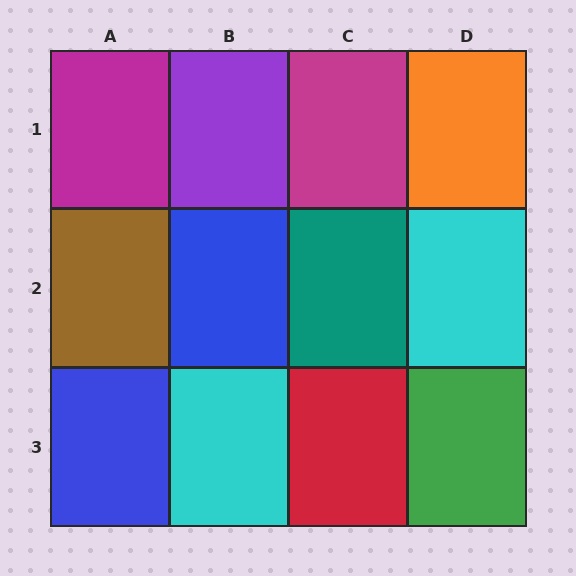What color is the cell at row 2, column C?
Teal.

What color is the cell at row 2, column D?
Cyan.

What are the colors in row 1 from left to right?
Magenta, purple, magenta, orange.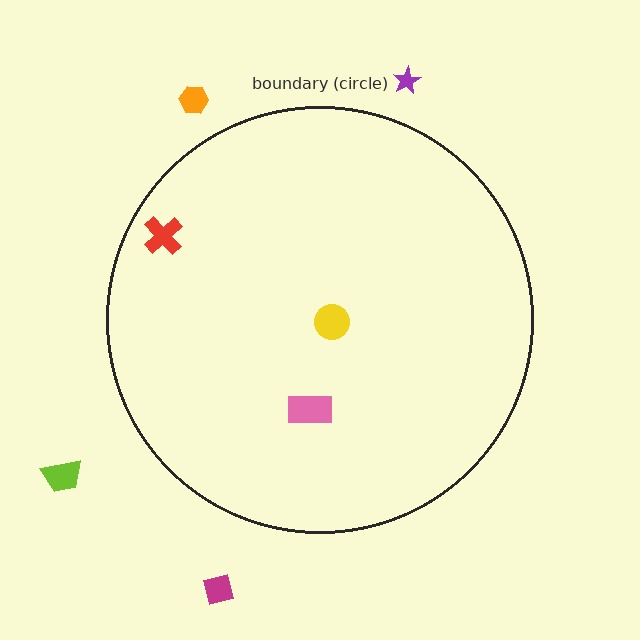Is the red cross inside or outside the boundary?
Inside.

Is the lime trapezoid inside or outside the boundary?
Outside.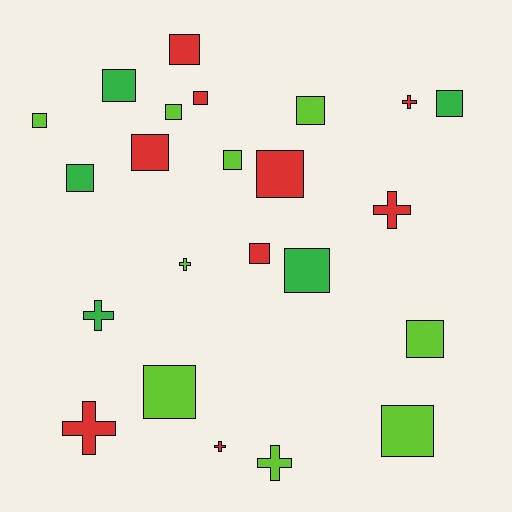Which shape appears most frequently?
Square, with 16 objects.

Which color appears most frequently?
Red, with 9 objects.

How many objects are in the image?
There are 23 objects.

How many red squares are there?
There are 5 red squares.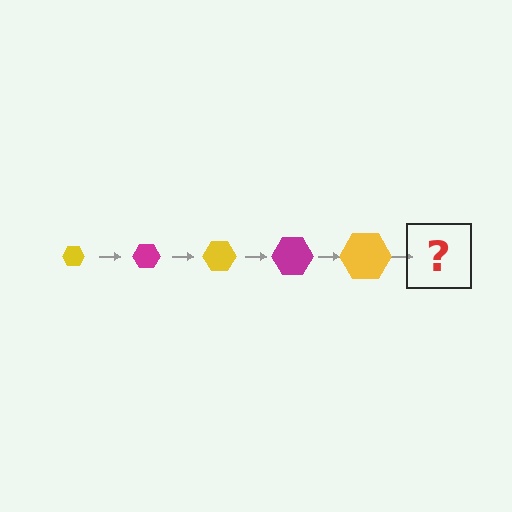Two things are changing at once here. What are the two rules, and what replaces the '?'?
The two rules are that the hexagon grows larger each step and the color cycles through yellow and magenta. The '?' should be a magenta hexagon, larger than the previous one.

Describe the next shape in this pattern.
It should be a magenta hexagon, larger than the previous one.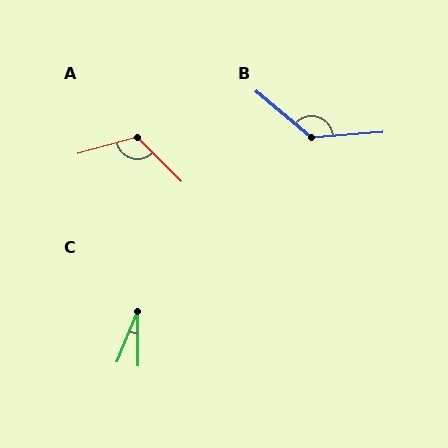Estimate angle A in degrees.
Approximately 119 degrees.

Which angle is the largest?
B, at approximately 135 degrees.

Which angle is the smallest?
C, at approximately 22 degrees.